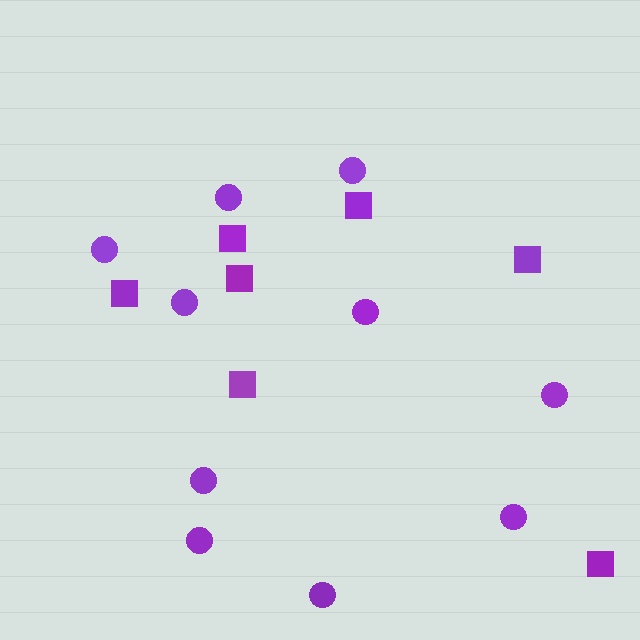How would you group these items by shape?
There are 2 groups: one group of circles (10) and one group of squares (7).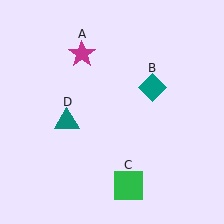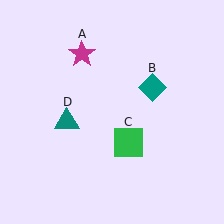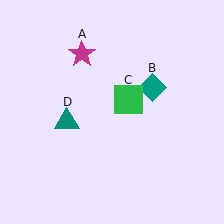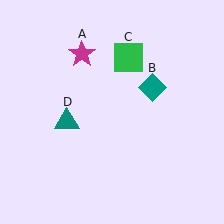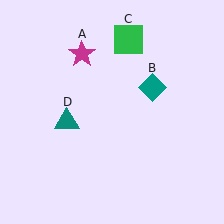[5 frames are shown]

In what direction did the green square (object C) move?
The green square (object C) moved up.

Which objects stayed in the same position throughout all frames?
Magenta star (object A) and teal diamond (object B) and teal triangle (object D) remained stationary.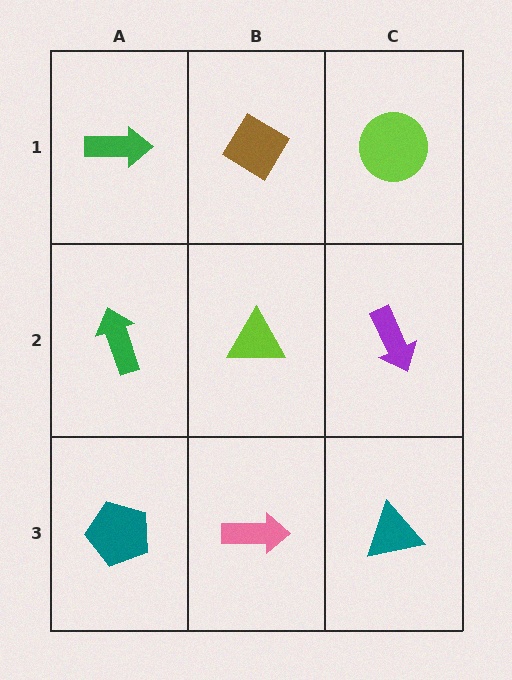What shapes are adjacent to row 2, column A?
A green arrow (row 1, column A), a teal pentagon (row 3, column A), a lime triangle (row 2, column B).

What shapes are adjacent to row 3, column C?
A purple arrow (row 2, column C), a pink arrow (row 3, column B).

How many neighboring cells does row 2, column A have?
3.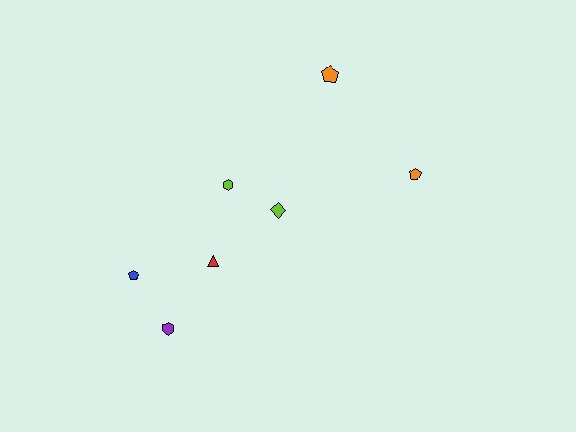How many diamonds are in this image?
There is 1 diamond.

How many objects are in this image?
There are 7 objects.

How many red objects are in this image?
There is 1 red object.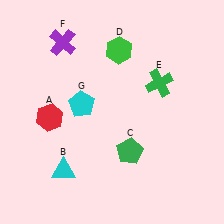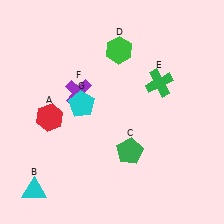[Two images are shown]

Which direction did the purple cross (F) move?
The purple cross (F) moved down.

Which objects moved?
The objects that moved are: the cyan triangle (B), the purple cross (F).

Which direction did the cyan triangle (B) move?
The cyan triangle (B) moved left.